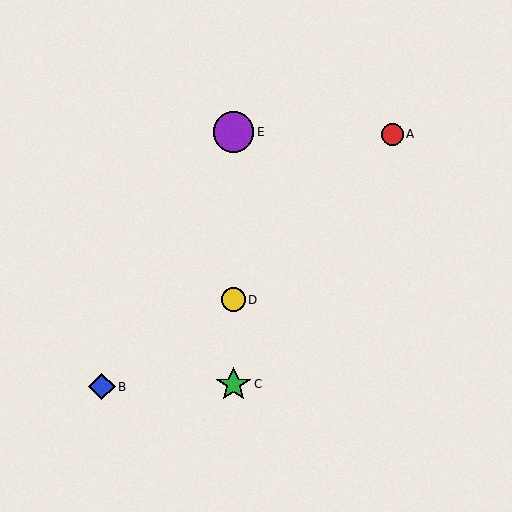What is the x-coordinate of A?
Object A is at x≈392.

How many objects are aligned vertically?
3 objects (C, D, E) are aligned vertically.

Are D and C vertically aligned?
Yes, both are at x≈233.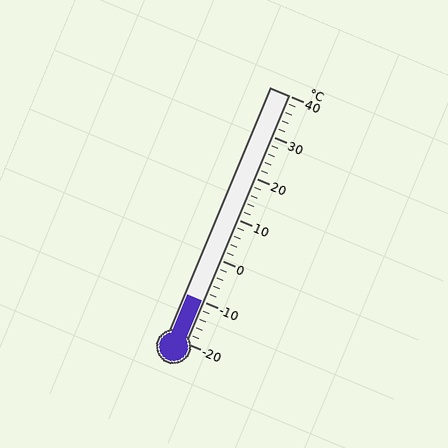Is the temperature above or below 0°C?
The temperature is below 0°C.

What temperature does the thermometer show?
The thermometer shows approximately -10°C.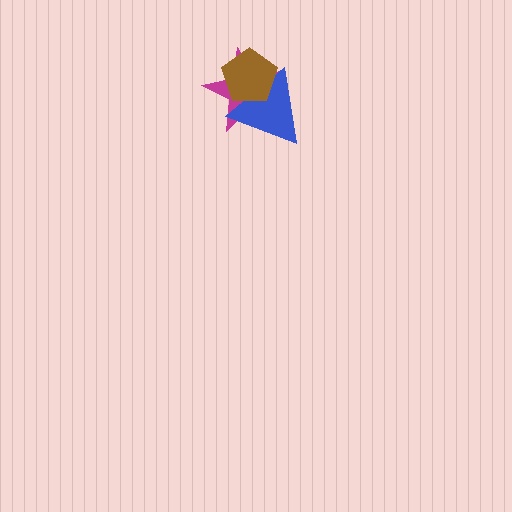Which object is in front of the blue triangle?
The brown pentagon is in front of the blue triangle.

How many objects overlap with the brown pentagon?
2 objects overlap with the brown pentagon.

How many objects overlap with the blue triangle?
2 objects overlap with the blue triangle.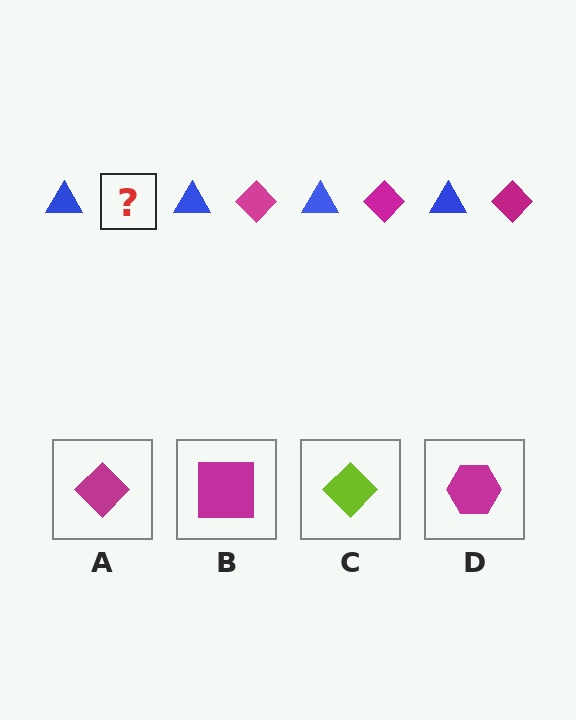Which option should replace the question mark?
Option A.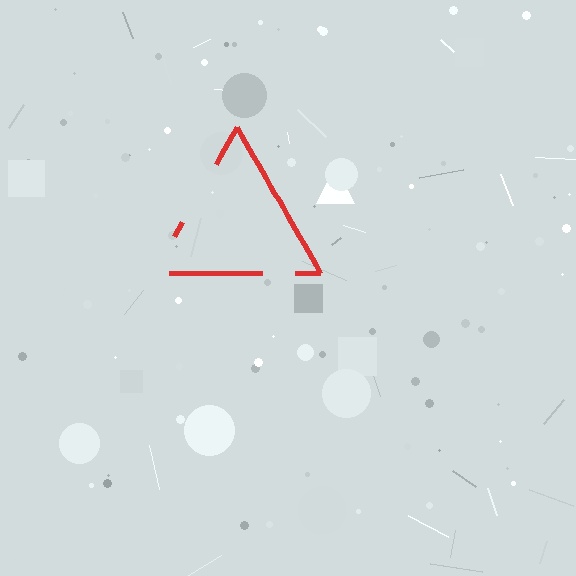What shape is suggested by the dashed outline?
The dashed outline suggests a triangle.